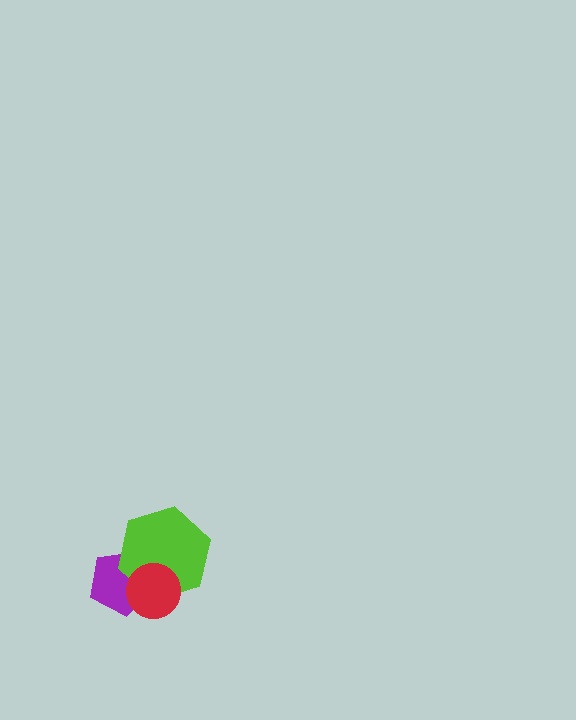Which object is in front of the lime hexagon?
The red circle is in front of the lime hexagon.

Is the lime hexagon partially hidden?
Yes, it is partially covered by another shape.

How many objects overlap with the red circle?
2 objects overlap with the red circle.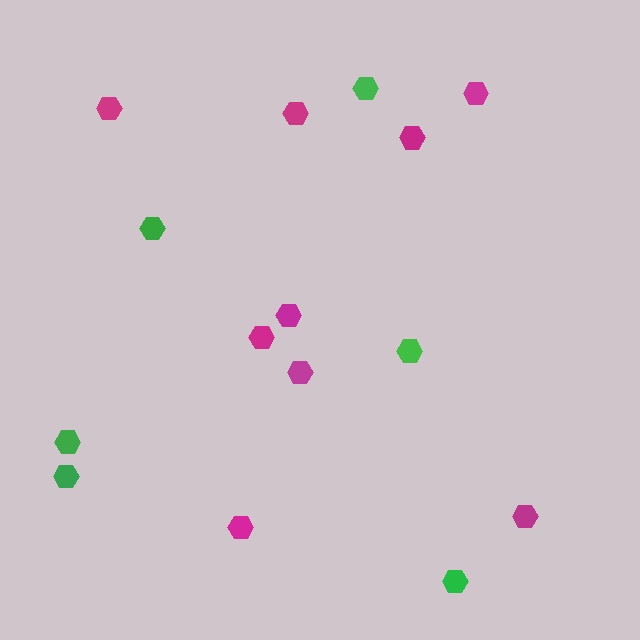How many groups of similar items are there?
There are 2 groups: one group of green hexagons (6) and one group of magenta hexagons (9).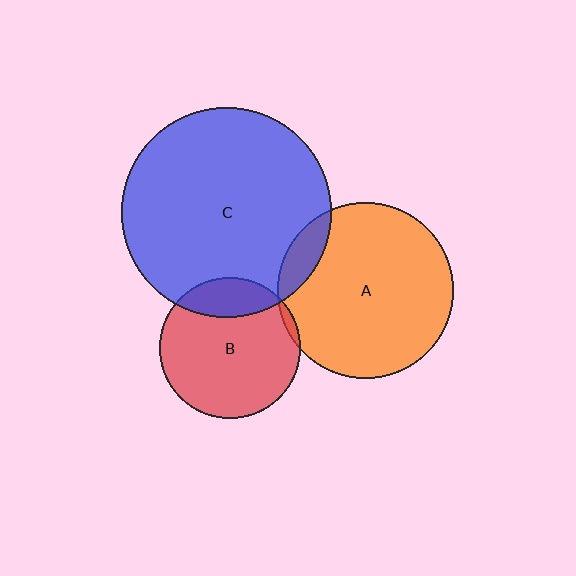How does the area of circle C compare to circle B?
Approximately 2.2 times.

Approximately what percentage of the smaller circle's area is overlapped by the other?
Approximately 20%.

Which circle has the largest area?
Circle C (blue).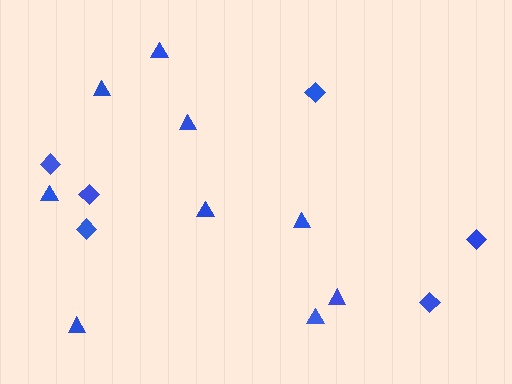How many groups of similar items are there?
There are 2 groups: one group of diamonds (6) and one group of triangles (9).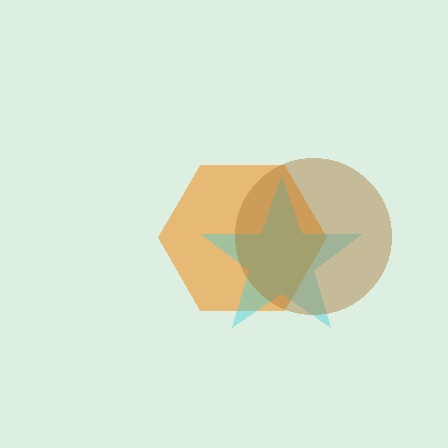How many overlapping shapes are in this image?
There are 3 overlapping shapes in the image.